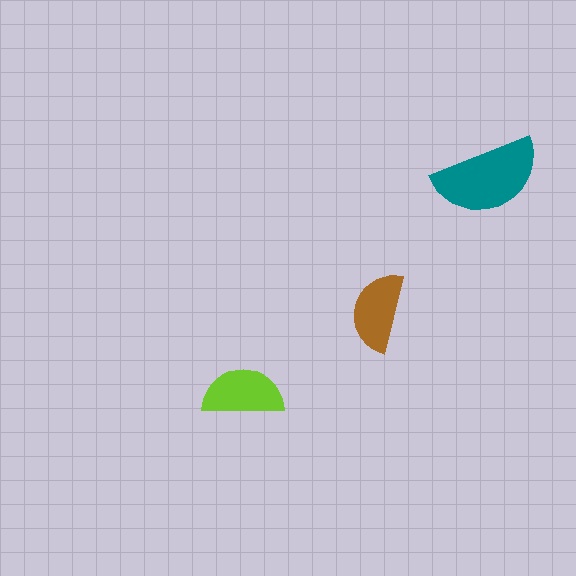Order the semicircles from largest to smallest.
the teal one, the lime one, the brown one.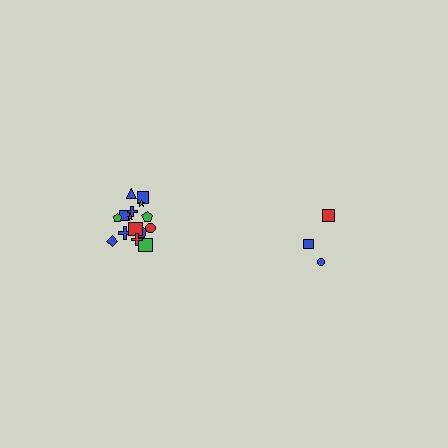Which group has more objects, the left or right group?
The left group.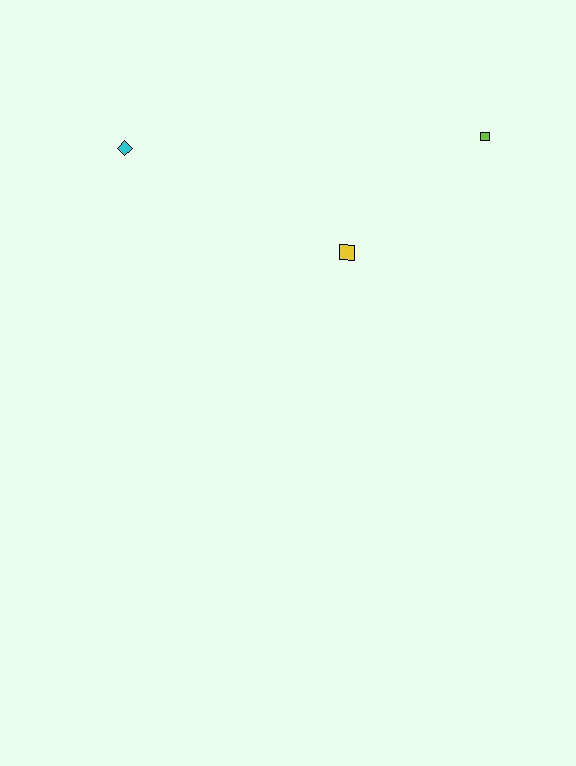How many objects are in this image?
There are 3 objects.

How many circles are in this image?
There are no circles.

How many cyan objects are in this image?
There is 1 cyan object.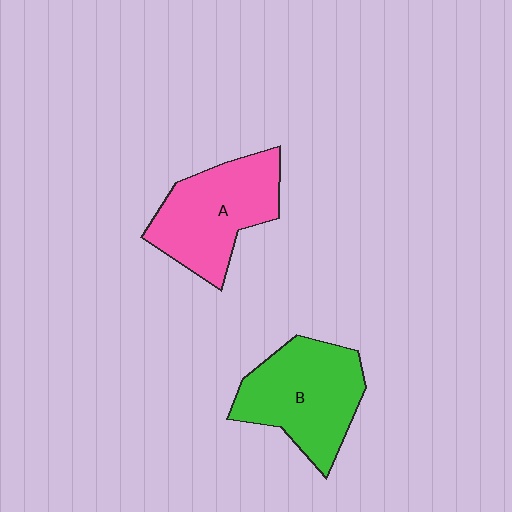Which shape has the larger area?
Shape B (green).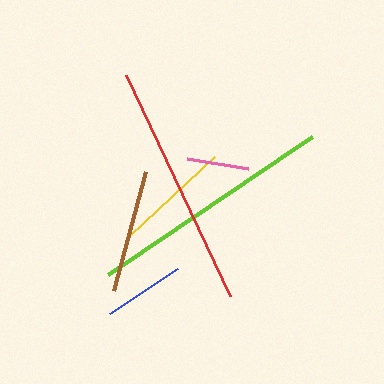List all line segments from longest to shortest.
From longest to shortest: lime, red, brown, yellow, blue, pink.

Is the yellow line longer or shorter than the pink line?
The yellow line is longer than the pink line.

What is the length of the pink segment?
The pink segment is approximately 61 pixels long.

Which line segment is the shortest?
The pink line is the shortest at approximately 61 pixels.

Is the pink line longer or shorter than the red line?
The red line is longer than the pink line.